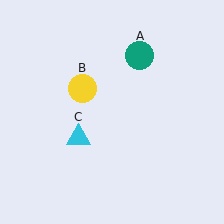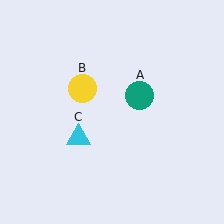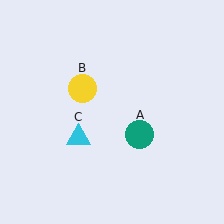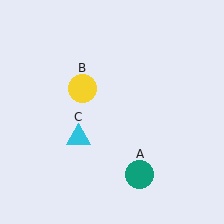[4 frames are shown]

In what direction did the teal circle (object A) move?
The teal circle (object A) moved down.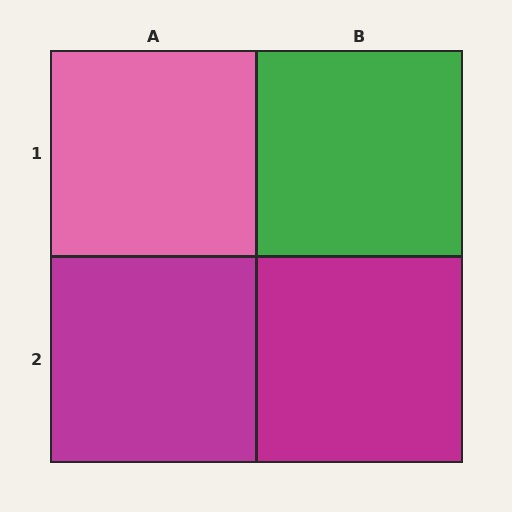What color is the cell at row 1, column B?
Green.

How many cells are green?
1 cell is green.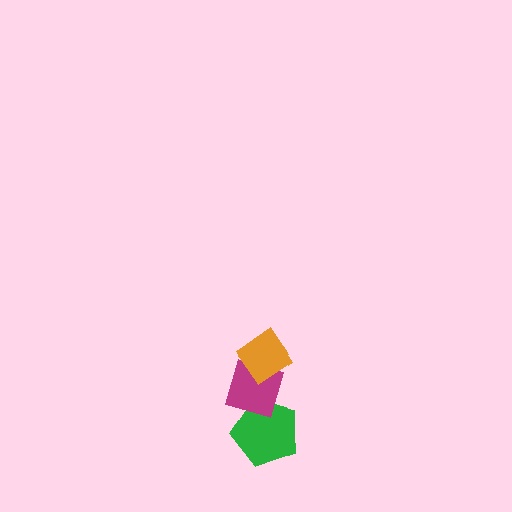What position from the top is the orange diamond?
The orange diamond is 1st from the top.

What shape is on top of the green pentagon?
The magenta diamond is on top of the green pentagon.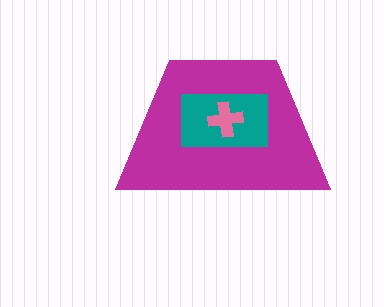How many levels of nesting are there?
3.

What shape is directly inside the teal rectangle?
The pink cross.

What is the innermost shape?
The pink cross.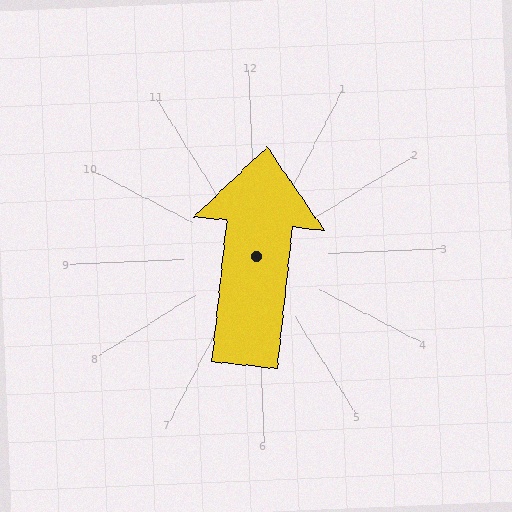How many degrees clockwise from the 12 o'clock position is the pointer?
Approximately 8 degrees.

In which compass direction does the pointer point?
North.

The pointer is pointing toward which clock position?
Roughly 12 o'clock.